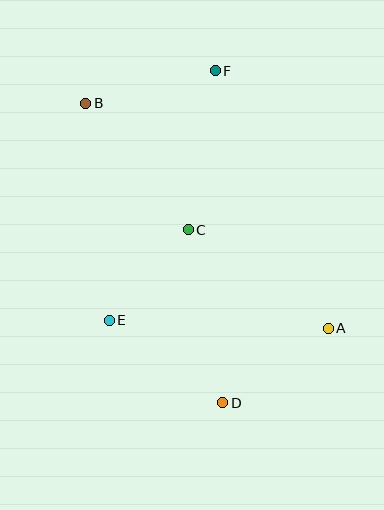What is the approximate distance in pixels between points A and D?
The distance between A and D is approximately 129 pixels.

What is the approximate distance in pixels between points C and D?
The distance between C and D is approximately 176 pixels.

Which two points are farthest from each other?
Points D and F are farthest from each other.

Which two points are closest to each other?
Points C and E are closest to each other.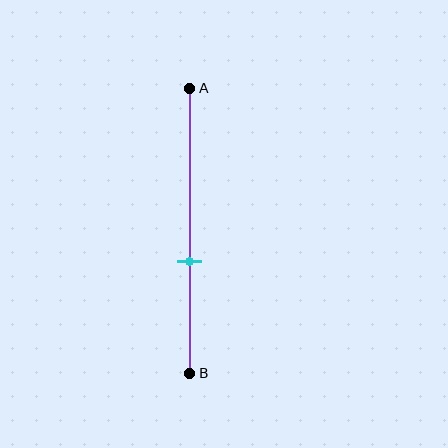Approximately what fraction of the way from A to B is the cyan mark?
The cyan mark is approximately 60% of the way from A to B.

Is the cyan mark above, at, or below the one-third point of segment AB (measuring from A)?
The cyan mark is below the one-third point of segment AB.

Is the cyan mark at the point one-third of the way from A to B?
No, the mark is at about 60% from A, not at the 33% one-third point.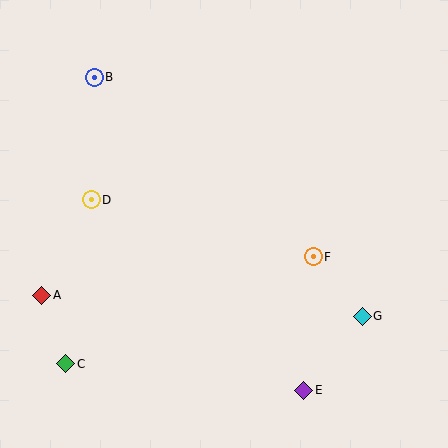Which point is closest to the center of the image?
Point F at (313, 257) is closest to the center.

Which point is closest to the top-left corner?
Point B is closest to the top-left corner.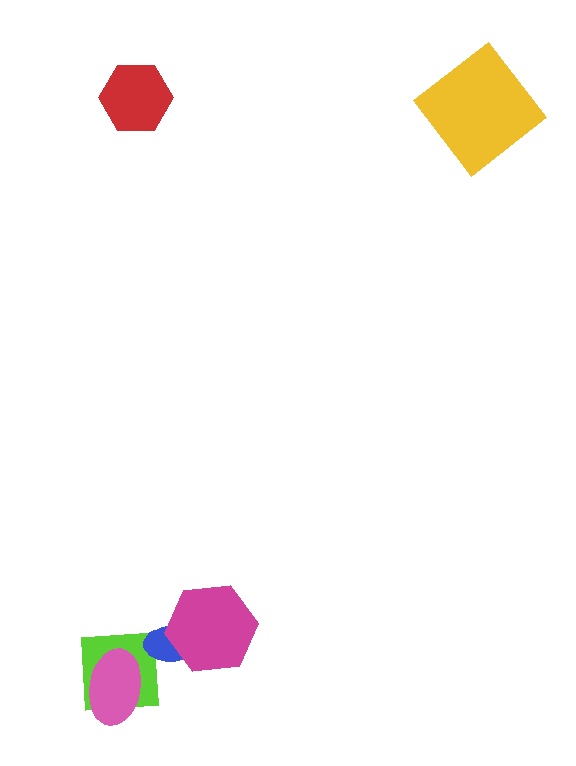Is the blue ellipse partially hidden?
Yes, it is partially covered by another shape.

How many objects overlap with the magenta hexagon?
1 object overlaps with the magenta hexagon.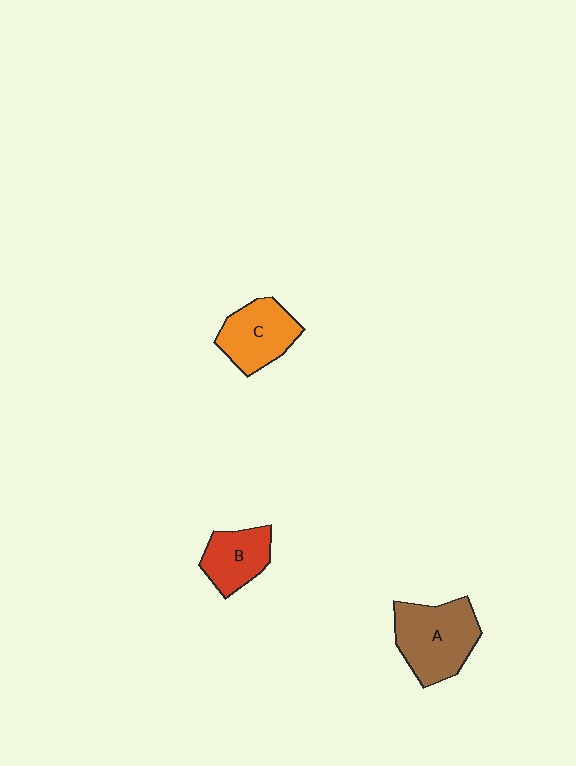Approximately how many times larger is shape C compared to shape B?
Approximately 1.2 times.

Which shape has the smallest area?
Shape B (red).